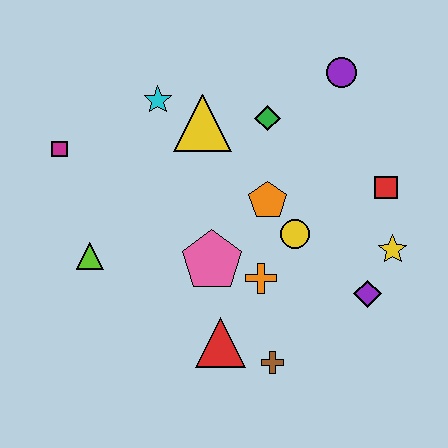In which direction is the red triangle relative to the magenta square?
The red triangle is below the magenta square.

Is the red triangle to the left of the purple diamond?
Yes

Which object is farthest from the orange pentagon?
The magenta square is farthest from the orange pentagon.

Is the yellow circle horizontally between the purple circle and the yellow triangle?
Yes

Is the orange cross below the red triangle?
No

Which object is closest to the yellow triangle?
The cyan star is closest to the yellow triangle.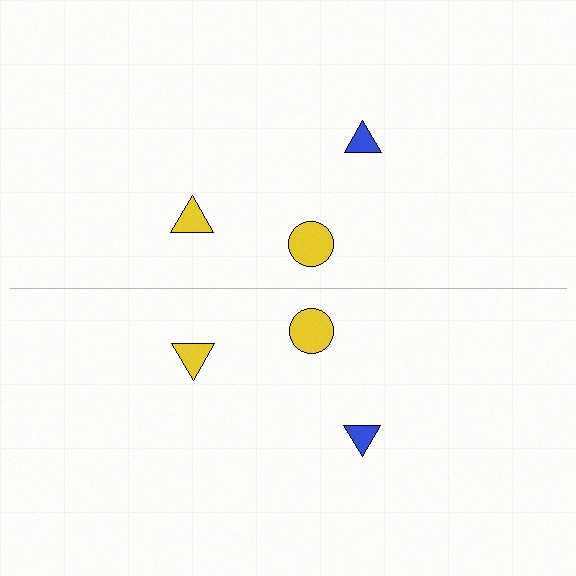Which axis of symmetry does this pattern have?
The pattern has a horizontal axis of symmetry running through the center of the image.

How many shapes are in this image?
There are 6 shapes in this image.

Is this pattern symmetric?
Yes, this pattern has bilateral (reflection) symmetry.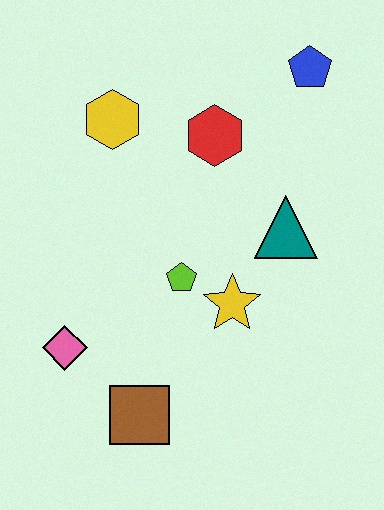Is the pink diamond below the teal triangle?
Yes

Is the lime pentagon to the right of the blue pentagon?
No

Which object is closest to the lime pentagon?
The yellow star is closest to the lime pentagon.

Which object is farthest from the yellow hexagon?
The brown square is farthest from the yellow hexagon.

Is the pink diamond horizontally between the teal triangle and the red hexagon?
No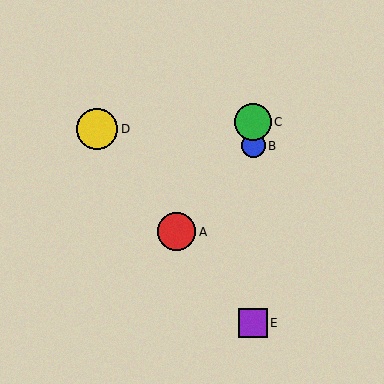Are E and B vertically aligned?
Yes, both are at x≈253.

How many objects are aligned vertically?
3 objects (B, C, E) are aligned vertically.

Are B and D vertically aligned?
No, B is at x≈253 and D is at x≈97.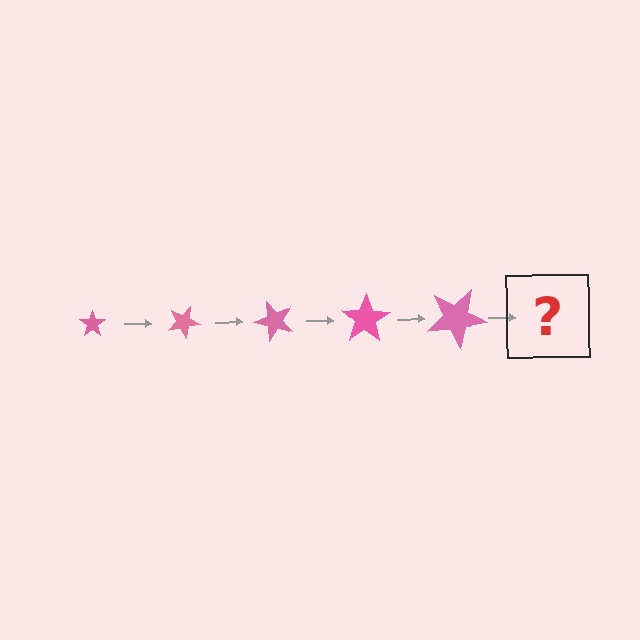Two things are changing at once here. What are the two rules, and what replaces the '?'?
The two rules are that the star grows larger each step and it rotates 25 degrees each step. The '?' should be a star, larger than the previous one and rotated 125 degrees from the start.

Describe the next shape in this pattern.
It should be a star, larger than the previous one and rotated 125 degrees from the start.